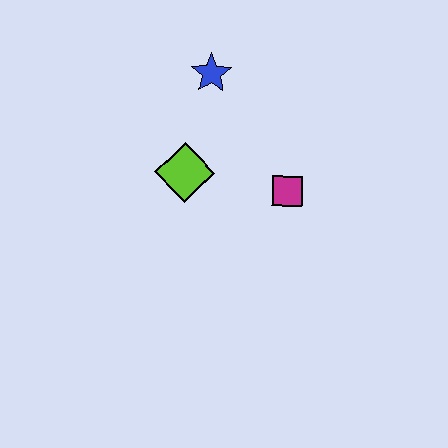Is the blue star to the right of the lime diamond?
Yes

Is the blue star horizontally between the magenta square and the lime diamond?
Yes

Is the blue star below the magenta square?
No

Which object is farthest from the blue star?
The magenta square is farthest from the blue star.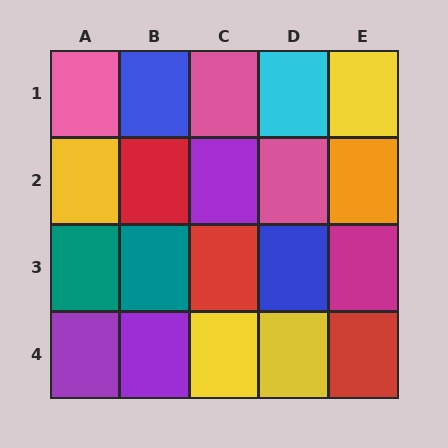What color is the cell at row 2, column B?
Red.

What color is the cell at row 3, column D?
Blue.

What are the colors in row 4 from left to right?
Purple, purple, yellow, yellow, red.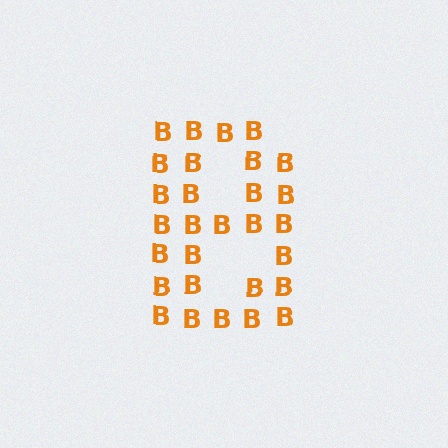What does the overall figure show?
The overall figure shows the letter B.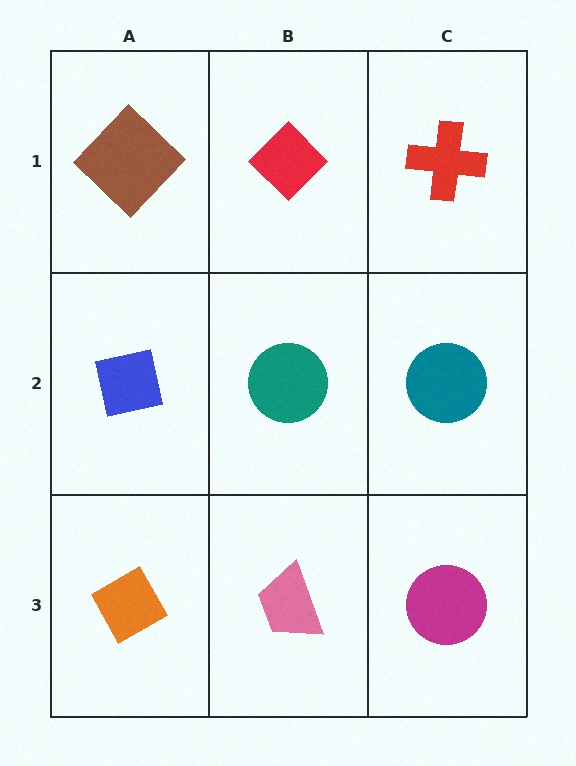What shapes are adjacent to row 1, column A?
A blue square (row 2, column A), a red diamond (row 1, column B).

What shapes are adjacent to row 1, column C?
A teal circle (row 2, column C), a red diamond (row 1, column B).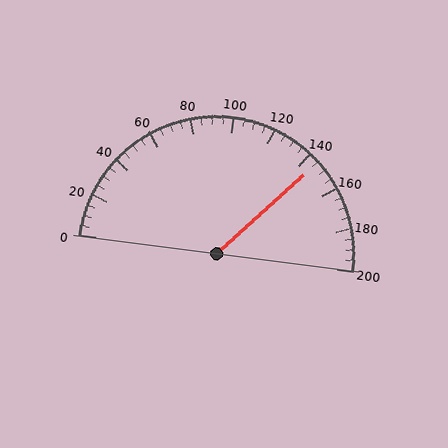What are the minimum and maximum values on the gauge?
The gauge ranges from 0 to 200.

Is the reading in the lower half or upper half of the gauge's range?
The reading is in the upper half of the range (0 to 200).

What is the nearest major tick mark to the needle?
The nearest major tick mark is 140.